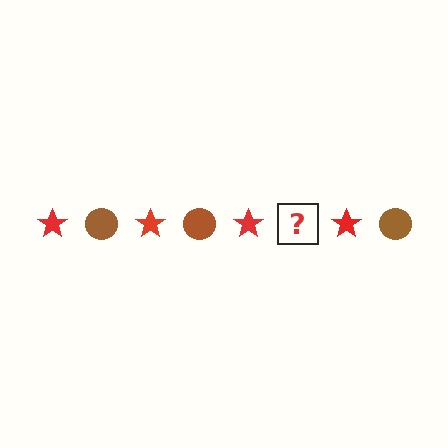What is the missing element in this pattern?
The missing element is a brown circle.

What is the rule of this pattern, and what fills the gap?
The rule is that the pattern alternates between red star and brown circle. The gap should be filled with a brown circle.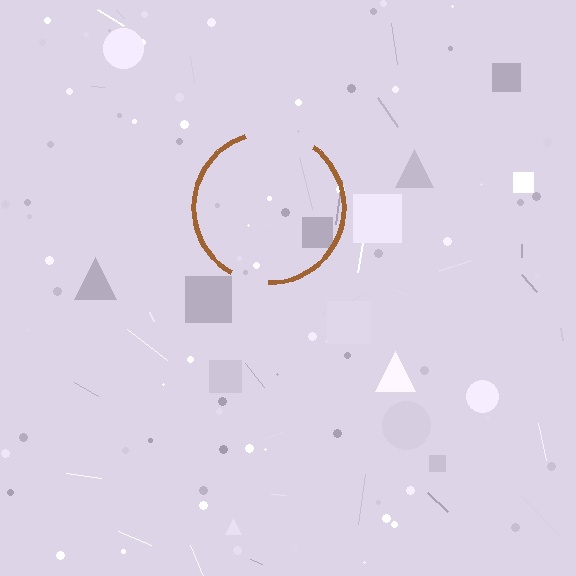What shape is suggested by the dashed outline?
The dashed outline suggests a circle.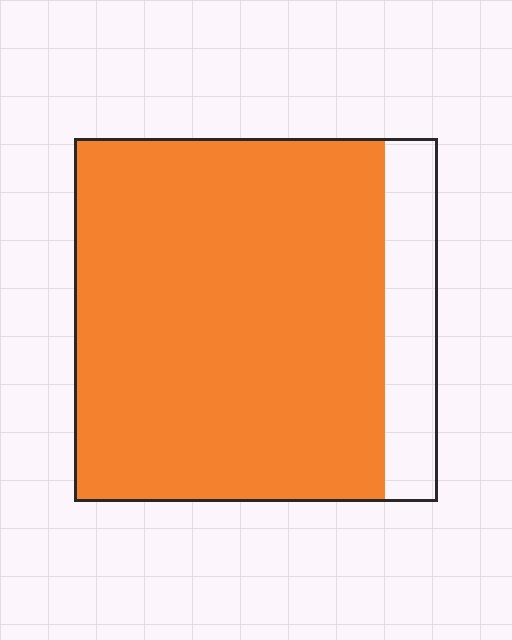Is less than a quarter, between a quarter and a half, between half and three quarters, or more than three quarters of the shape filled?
More than three quarters.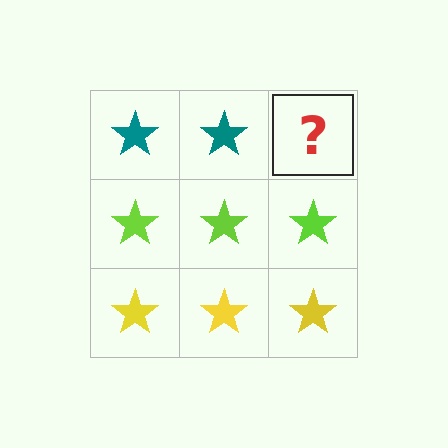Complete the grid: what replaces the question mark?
The question mark should be replaced with a teal star.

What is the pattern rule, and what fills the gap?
The rule is that each row has a consistent color. The gap should be filled with a teal star.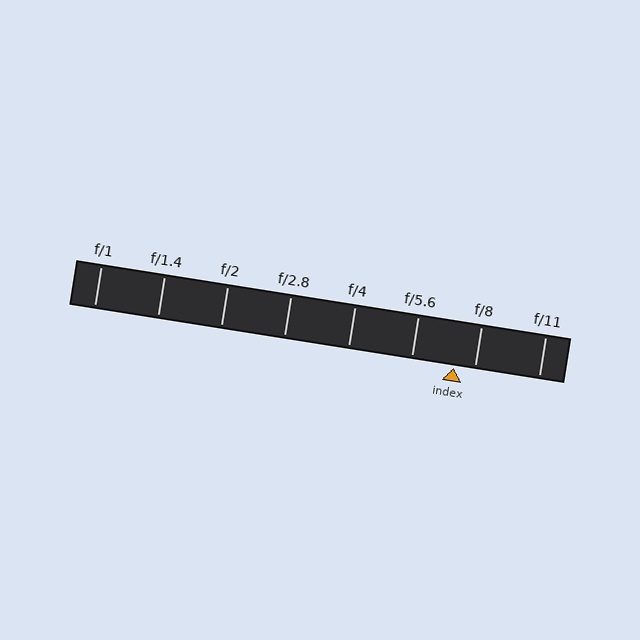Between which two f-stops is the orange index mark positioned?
The index mark is between f/5.6 and f/8.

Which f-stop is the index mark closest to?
The index mark is closest to f/8.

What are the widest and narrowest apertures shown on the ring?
The widest aperture shown is f/1 and the narrowest is f/11.